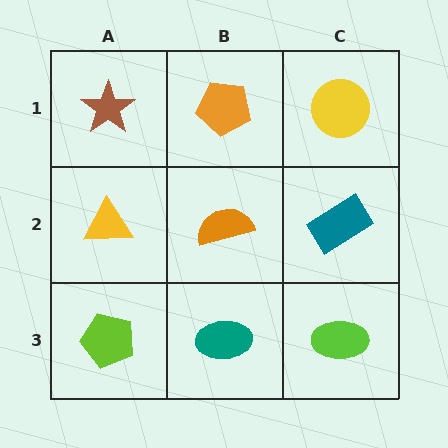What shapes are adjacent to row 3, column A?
A yellow triangle (row 2, column A), a teal ellipse (row 3, column B).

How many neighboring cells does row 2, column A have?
3.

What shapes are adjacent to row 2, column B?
An orange pentagon (row 1, column B), a teal ellipse (row 3, column B), a yellow triangle (row 2, column A), a teal rectangle (row 2, column C).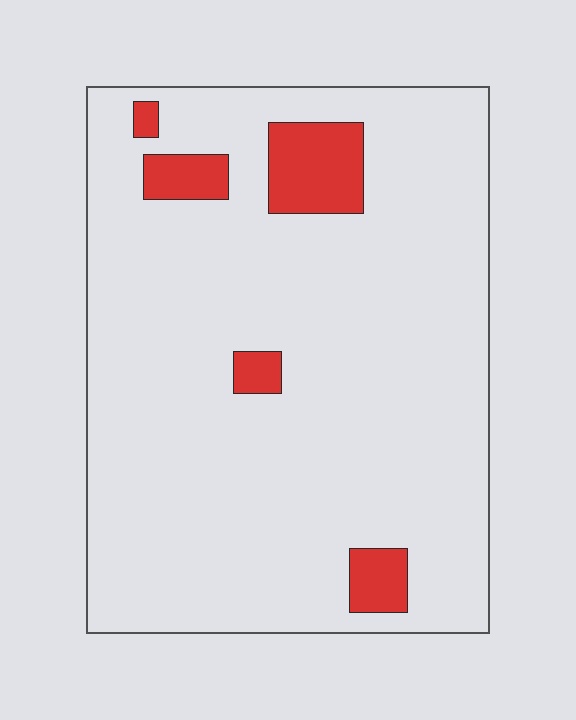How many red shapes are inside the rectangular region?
5.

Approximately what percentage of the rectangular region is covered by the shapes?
Approximately 10%.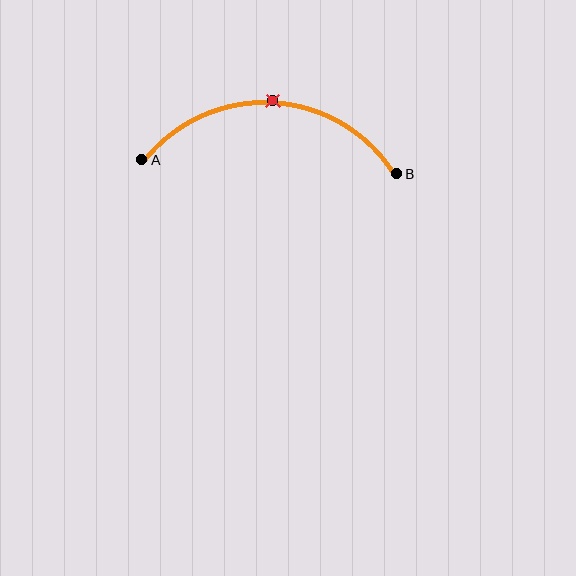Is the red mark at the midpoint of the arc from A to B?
Yes. The red mark lies on the arc at equal arc-length from both A and B — it is the arc midpoint.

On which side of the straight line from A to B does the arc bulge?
The arc bulges above the straight line connecting A and B.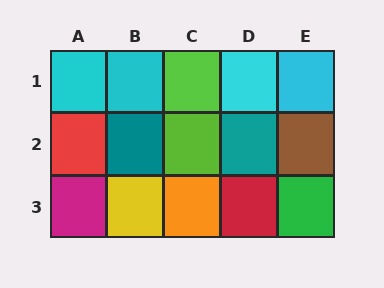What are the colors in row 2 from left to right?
Red, teal, lime, teal, brown.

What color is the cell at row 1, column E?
Cyan.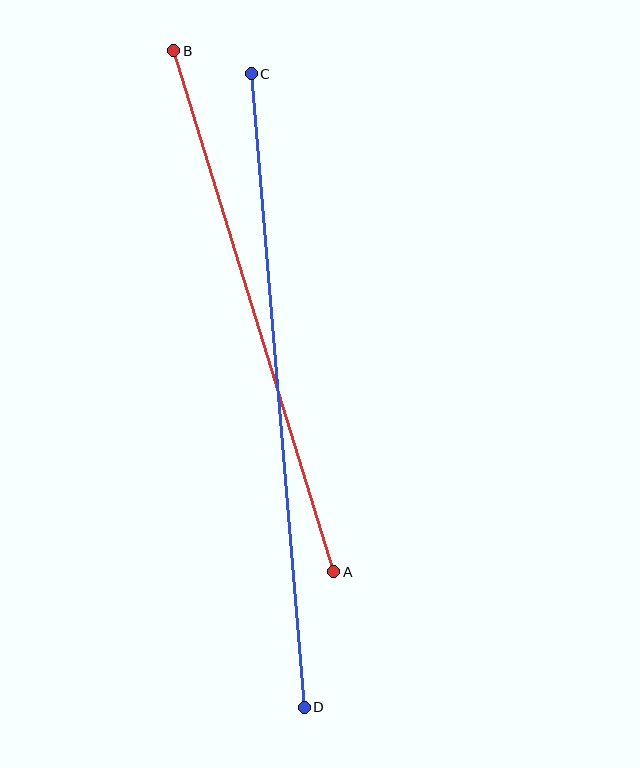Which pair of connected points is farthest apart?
Points C and D are farthest apart.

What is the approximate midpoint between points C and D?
The midpoint is at approximately (278, 391) pixels.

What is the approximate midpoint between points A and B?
The midpoint is at approximately (254, 311) pixels.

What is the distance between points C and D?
The distance is approximately 636 pixels.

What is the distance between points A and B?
The distance is approximately 545 pixels.